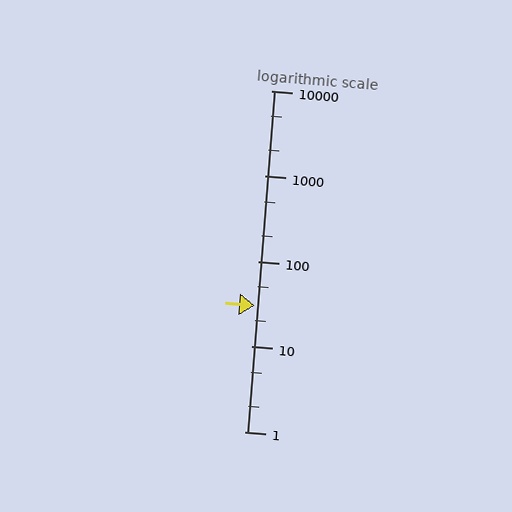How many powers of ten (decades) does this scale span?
The scale spans 4 decades, from 1 to 10000.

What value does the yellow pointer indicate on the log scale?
The pointer indicates approximately 30.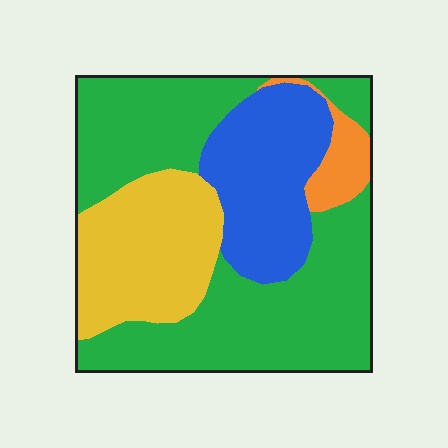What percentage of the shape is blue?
Blue covers roughly 20% of the shape.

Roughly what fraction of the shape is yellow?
Yellow covers around 20% of the shape.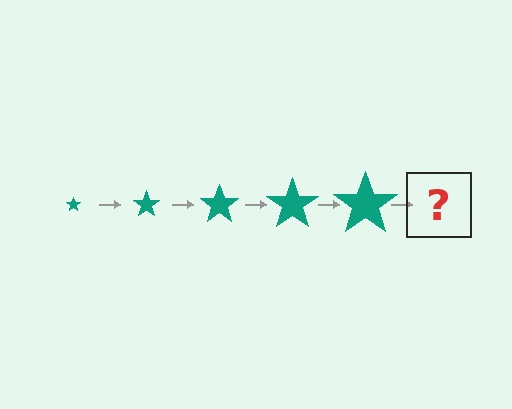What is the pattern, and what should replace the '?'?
The pattern is that the star gets progressively larger each step. The '?' should be a teal star, larger than the previous one.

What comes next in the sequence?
The next element should be a teal star, larger than the previous one.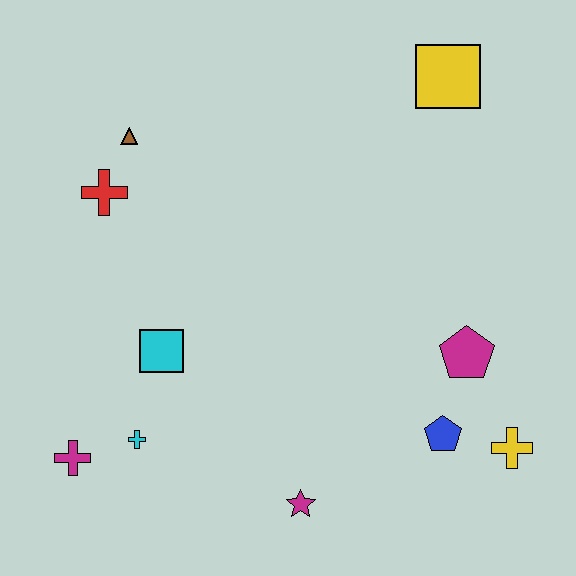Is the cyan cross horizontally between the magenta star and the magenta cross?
Yes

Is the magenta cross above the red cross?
No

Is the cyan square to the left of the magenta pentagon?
Yes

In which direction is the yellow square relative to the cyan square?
The yellow square is to the right of the cyan square.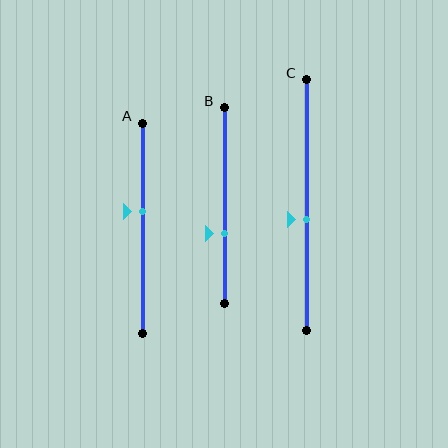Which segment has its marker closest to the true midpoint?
Segment C has its marker closest to the true midpoint.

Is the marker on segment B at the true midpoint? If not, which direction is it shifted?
No, the marker on segment B is shifted downward by about 14% of the segment length.